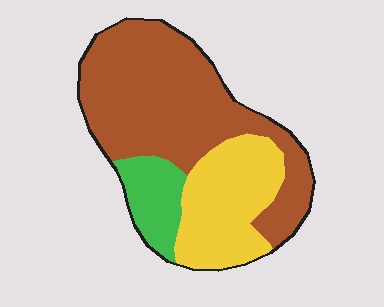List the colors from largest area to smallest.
From largest to smallest: brown, yellow, green.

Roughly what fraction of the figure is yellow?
Yellow covers about 30% of the figure.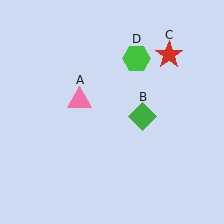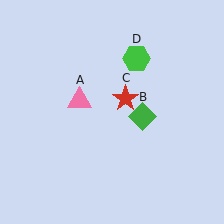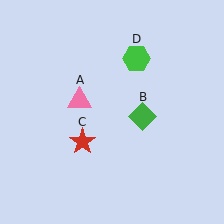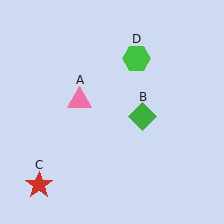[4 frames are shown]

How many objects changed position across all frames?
1 object changed position: red star (object C).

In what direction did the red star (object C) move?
The red star (object C) moved down and to the left.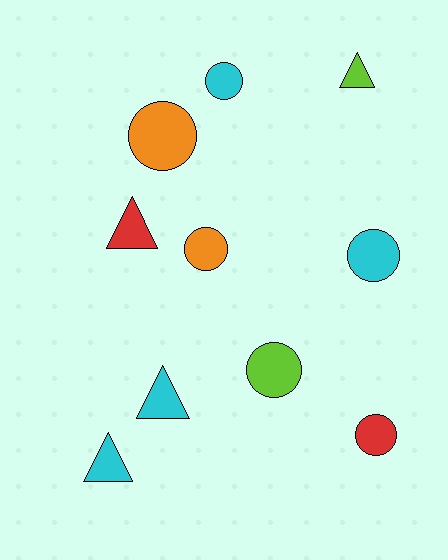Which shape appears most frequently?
Circle, with 6 objects.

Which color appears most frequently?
Cyan, with 4 objects.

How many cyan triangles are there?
There are 2 cyan triangles.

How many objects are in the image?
There are 10 objects.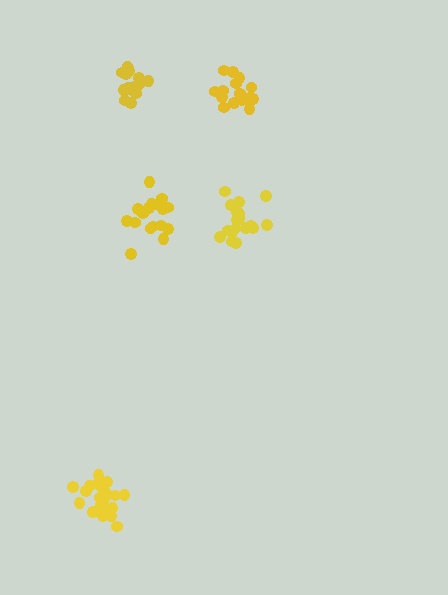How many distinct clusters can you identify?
There are 5 distinct clusters.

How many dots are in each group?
Group 1: 15 dots, Group 2: 21 dots, Group 3: 18 dots, Group 4: 21 dots, Group 5: 18 dots (93 total).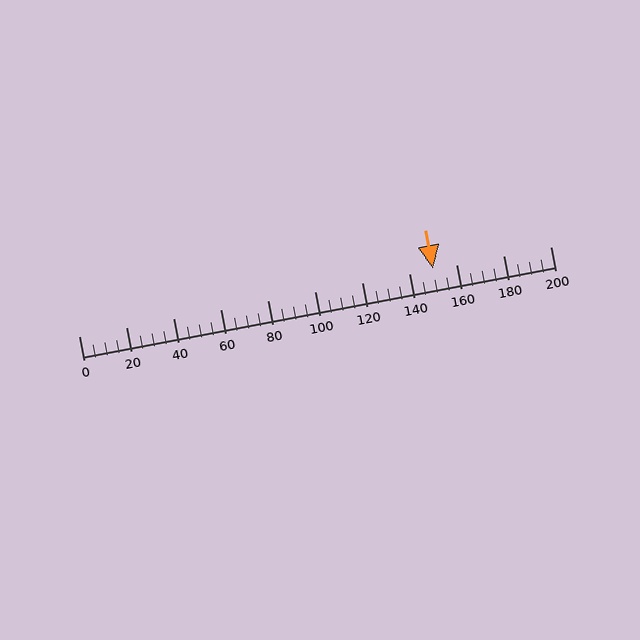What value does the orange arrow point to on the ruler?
The orange arrow points to approximately 150.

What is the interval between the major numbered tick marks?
The major tick marks are spaced 20 units apart.